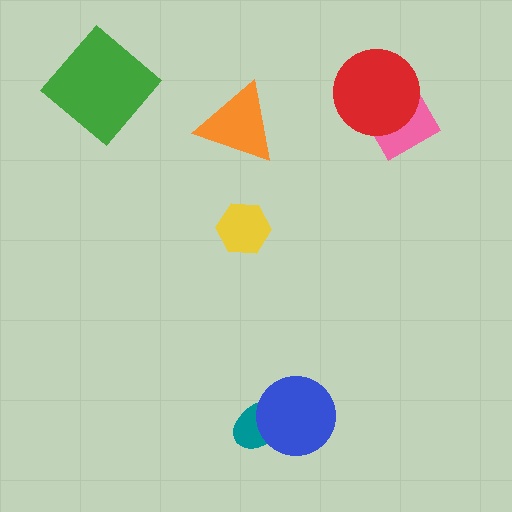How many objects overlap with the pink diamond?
1 object overlaps with the pink diamond.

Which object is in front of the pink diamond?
The red circle is in front of the pink diamond.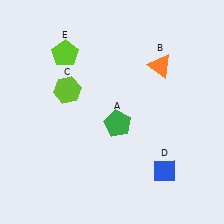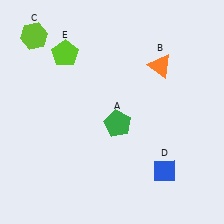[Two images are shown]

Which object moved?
The lime hexagon (C) moved up.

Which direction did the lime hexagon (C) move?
The lime hexagon (C) moved up.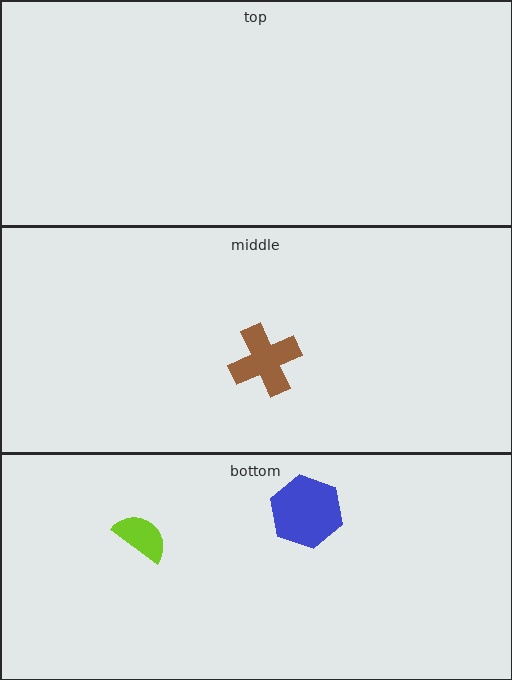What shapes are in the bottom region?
The lime semicircle, the blue hexagon.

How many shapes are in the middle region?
1.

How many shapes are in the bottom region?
2.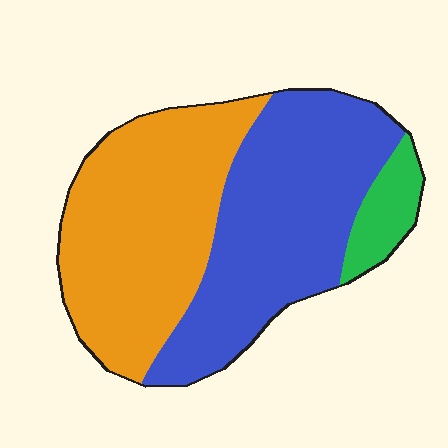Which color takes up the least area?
Green, at roughly 10%.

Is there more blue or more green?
Blue.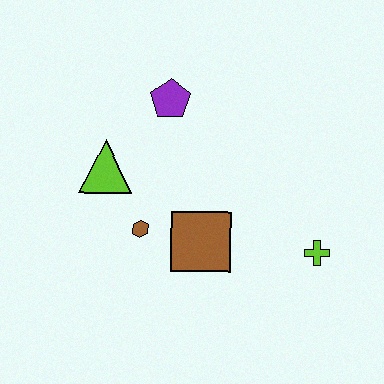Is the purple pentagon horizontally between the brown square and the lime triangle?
Yes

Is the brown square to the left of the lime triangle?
No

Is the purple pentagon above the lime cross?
Yes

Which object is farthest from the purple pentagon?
The lime cross is farthest from the purple pentagon.